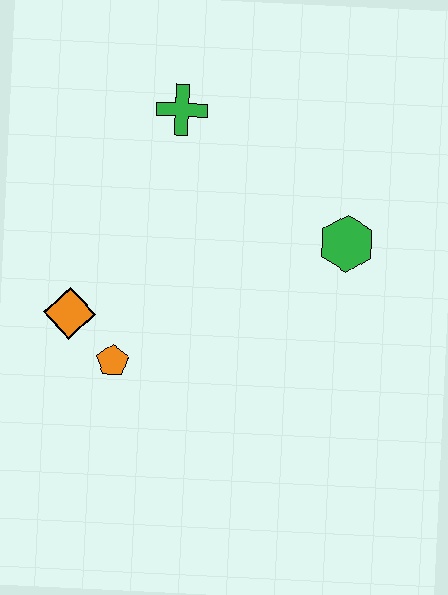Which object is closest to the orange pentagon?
The orange diamond is closest to the orange pentagon.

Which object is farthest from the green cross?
The orange pentagon is farthest from the green cross.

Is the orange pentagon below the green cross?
Yes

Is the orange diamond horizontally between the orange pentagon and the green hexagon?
No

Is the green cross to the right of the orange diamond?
Yes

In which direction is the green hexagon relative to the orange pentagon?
The green hexagon is to the right of the orange pentagon.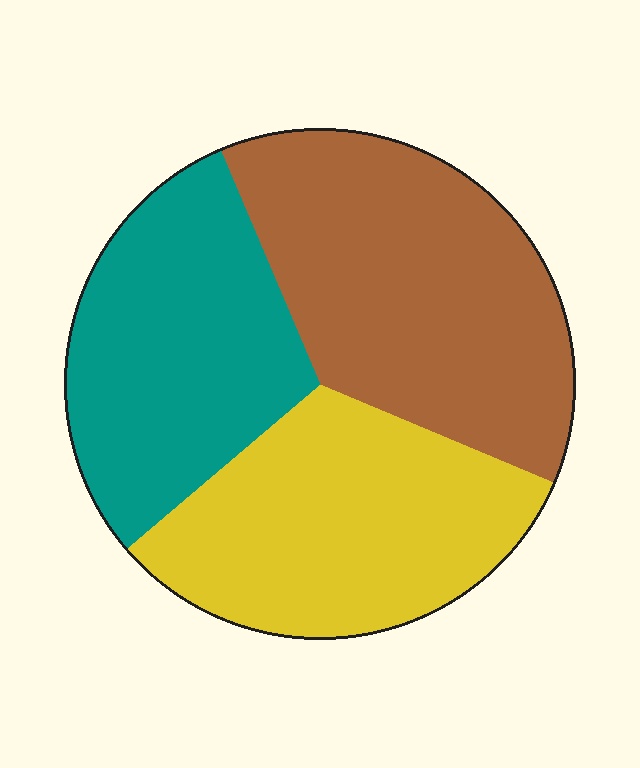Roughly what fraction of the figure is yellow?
Yellow takes up about one third (1/3) of the figure.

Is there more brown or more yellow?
Brown.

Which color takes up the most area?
Brown, at roughly 40%.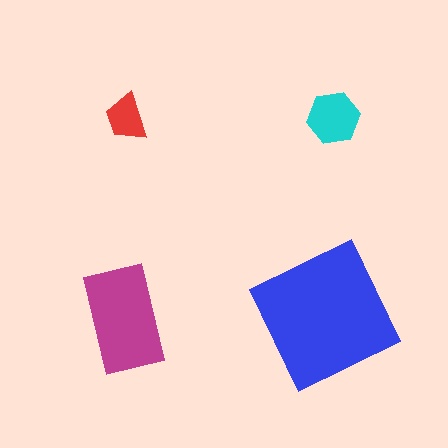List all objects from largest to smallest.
The blue square, the magenta rectangle, the cyan hexagon, the red trapezoid.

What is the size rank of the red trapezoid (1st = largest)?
4th.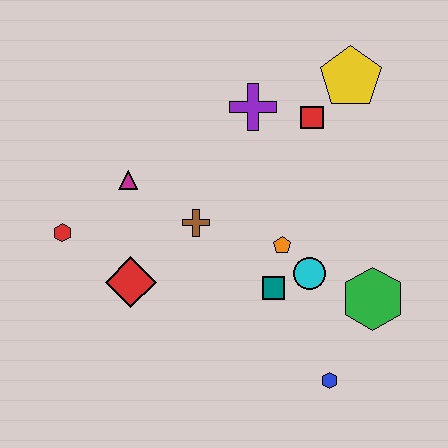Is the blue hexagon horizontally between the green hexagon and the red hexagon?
Yes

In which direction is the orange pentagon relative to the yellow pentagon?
The orange pentagon is below the yellow pentagon.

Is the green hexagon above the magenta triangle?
No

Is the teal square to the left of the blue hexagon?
Yes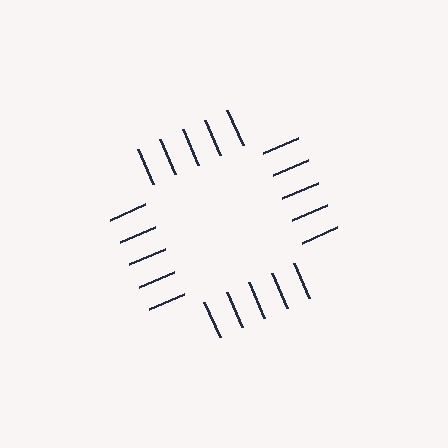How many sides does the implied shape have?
4 sides — the line-ends trace a square.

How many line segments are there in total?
20 — 5 along each of the 4 edges.